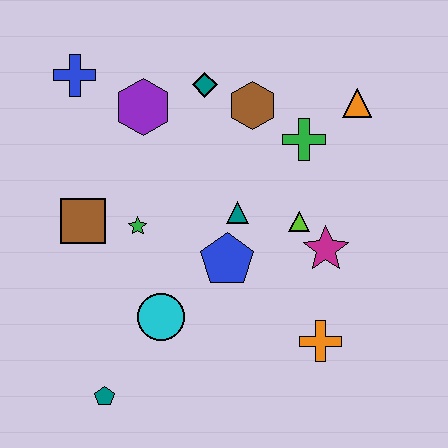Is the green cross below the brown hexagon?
Yes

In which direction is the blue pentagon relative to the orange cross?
The blue pentagon is to the left of the orange cross.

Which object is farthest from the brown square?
The orange triangle is farthest from the brown square.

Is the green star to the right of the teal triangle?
No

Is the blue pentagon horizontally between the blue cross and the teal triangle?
Yes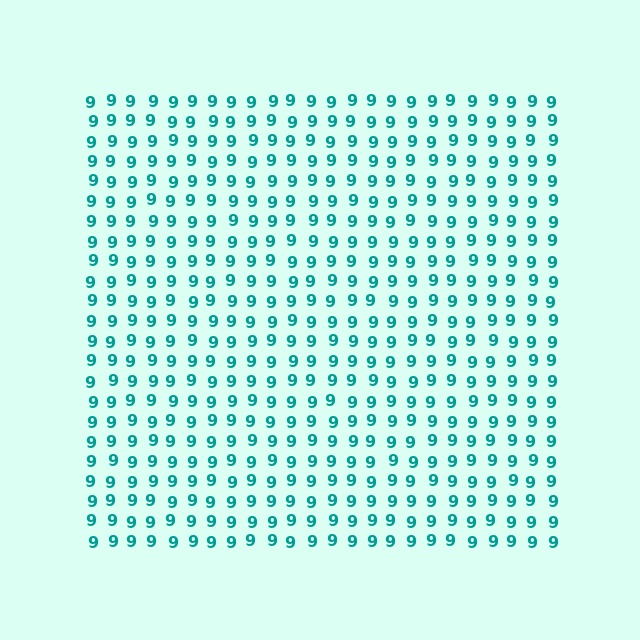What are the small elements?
The small elements are digit 9's.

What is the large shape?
The large shape is a square.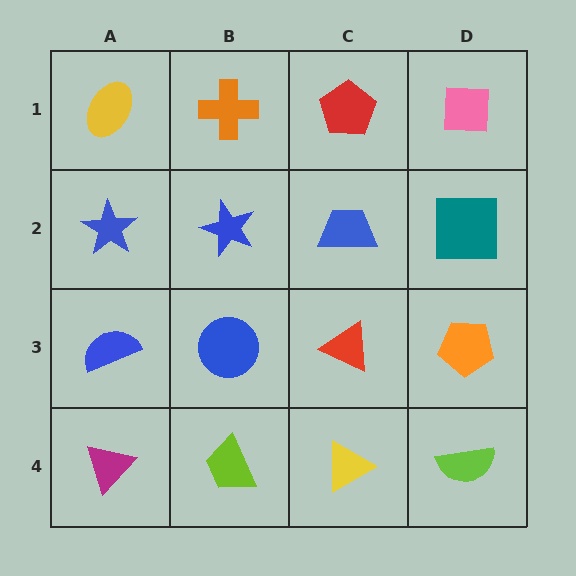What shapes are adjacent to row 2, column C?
A red pentagon (row 1, column C), a red triangle (row 3, column C), a blue star (row 2, column B), a teal square (row 2, column D).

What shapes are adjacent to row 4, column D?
An orange pentagon (row 3, column D), a yellow triangle (row 4, column C).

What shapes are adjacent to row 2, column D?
A pink square (row 1, column D), an orange pentagon (row 3, column D), a blue trapezoid (row 2, column C).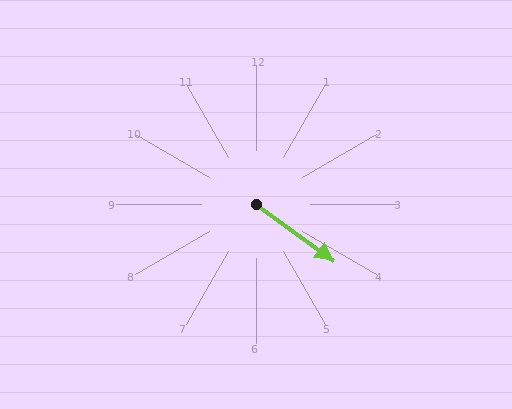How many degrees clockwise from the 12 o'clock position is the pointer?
Approximately 126 degrees.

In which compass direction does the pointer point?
Southeast.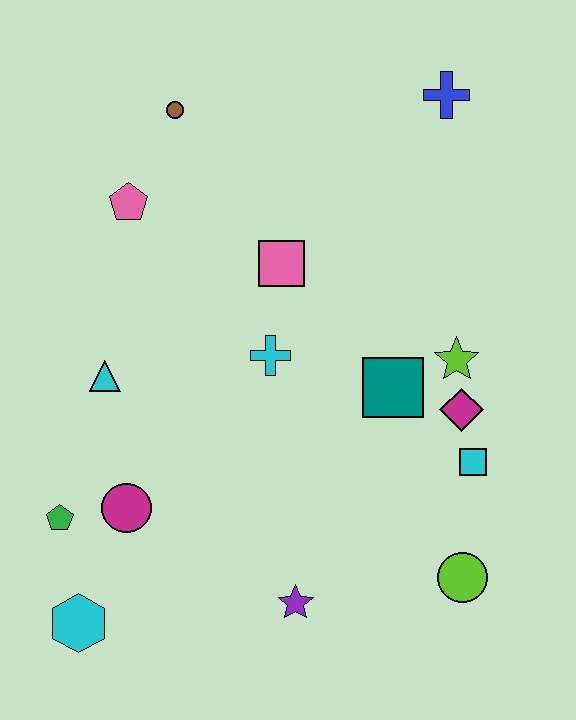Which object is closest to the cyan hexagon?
The green pentagon is closest to the cyan hexagon.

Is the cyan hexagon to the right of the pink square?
No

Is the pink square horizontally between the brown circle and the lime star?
Yes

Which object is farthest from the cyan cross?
The cyan hexagon is farthest from the cyan cross.